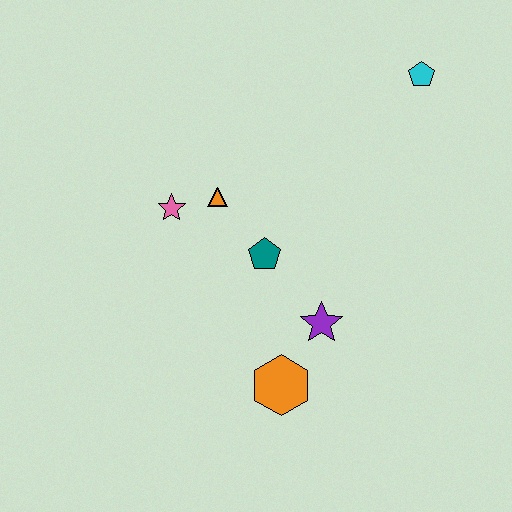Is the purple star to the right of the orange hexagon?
Yes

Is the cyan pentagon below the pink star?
No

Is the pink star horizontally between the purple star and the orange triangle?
No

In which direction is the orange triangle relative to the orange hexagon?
The orange triangle is above the orange hexagon.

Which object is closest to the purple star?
The orange hexagon is closest to the purple star.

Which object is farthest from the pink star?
The cyan pentagon is farthest from the pink star.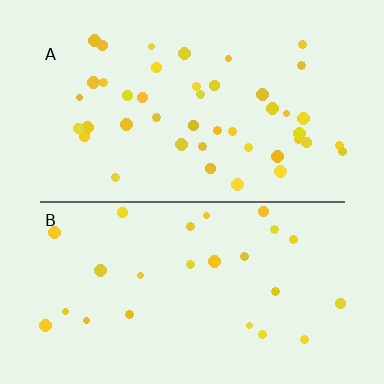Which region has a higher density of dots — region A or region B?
A (the top).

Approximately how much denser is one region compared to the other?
Approximately 1.6× — region A over region B.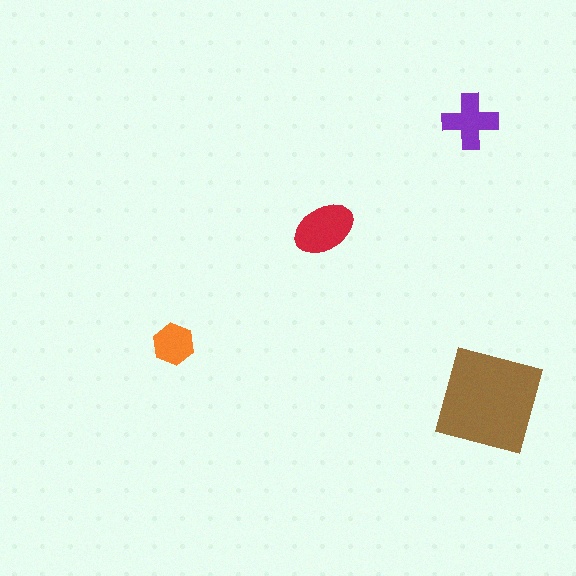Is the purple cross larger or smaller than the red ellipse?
Smaller.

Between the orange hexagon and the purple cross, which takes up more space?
The purple cross.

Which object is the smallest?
The orange hexagon.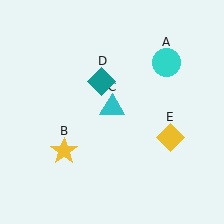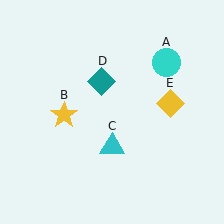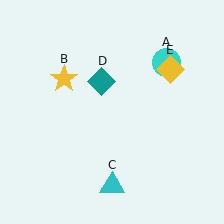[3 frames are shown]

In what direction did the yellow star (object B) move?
The yellow star (object B) moved up.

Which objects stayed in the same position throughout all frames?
Cyan circle (object A) and teal diamond (object D) remained stationary.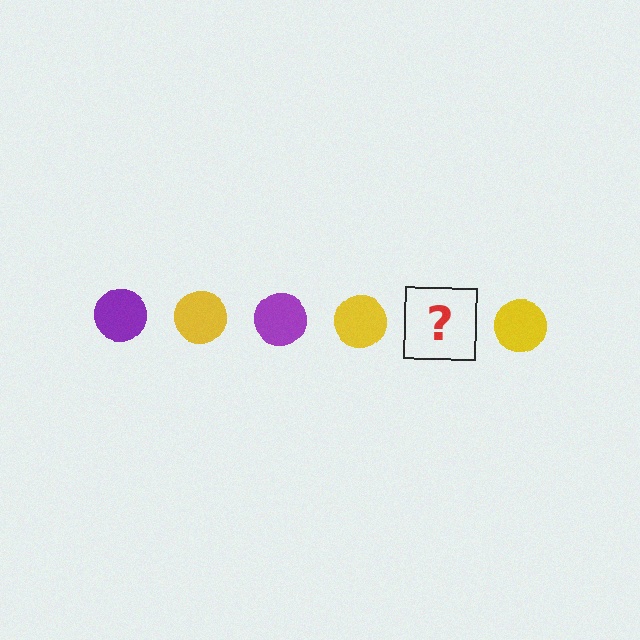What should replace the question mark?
The question mark should be replaced with a purple circle.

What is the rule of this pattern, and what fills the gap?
The rule is that the pattern cycles through purple, yellow circles. The gap should be filled with a purple circle.